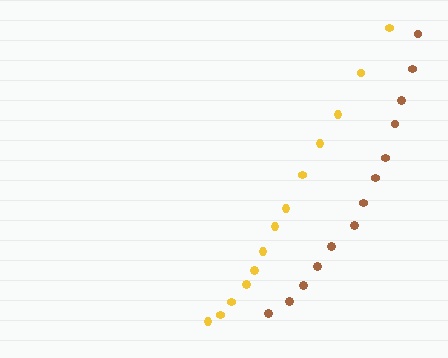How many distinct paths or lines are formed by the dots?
There are 2 distinct paths.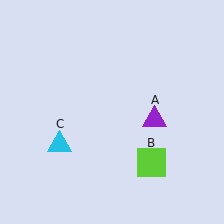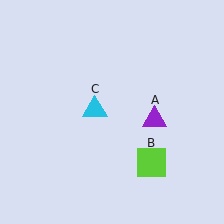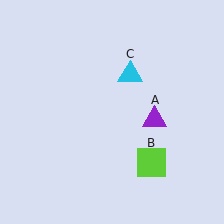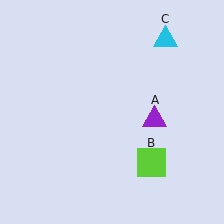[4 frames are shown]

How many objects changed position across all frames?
1 object changed position: cyan triangle (object C).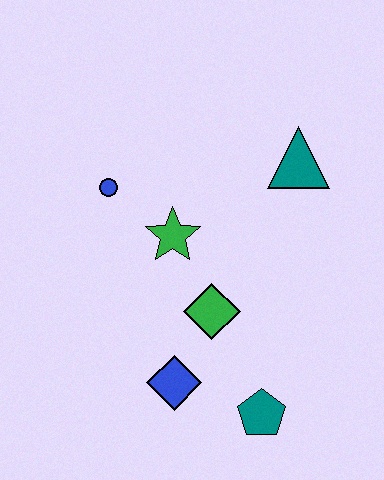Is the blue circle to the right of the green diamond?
No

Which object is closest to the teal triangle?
The green star is closest to the teal triangle.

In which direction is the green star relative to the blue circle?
The green star is to the right of the blue circle.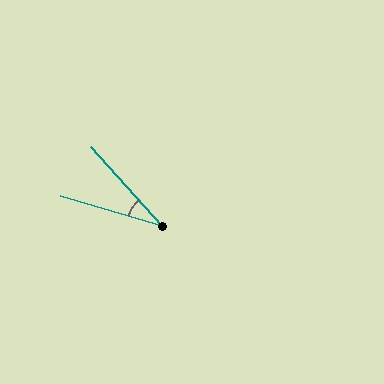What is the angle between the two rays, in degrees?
Approximately 32 degrees.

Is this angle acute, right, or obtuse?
It is acute.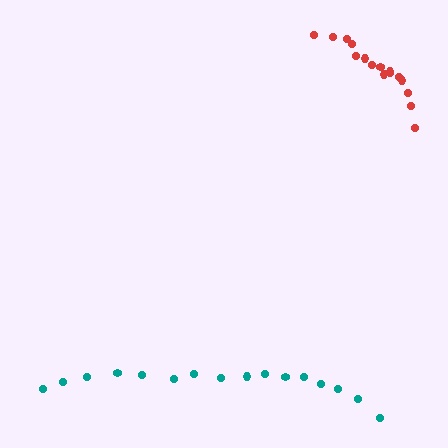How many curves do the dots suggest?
There are 2 distinct paths.